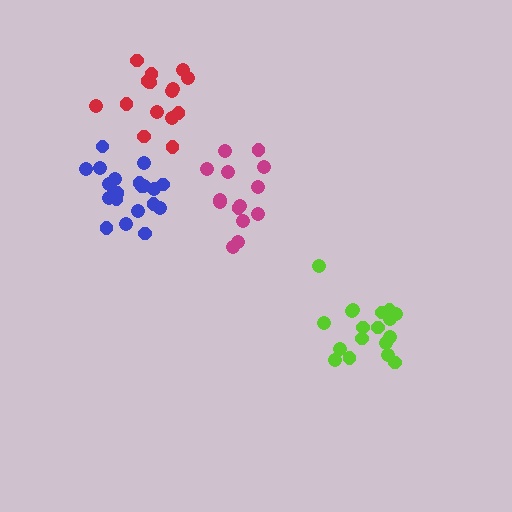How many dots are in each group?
Group 1: 20 dots, Group 2: 14 dots, Group 3: 15 dots, Group 4: 20 dots (69 total).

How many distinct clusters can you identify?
There are 4 distinct clusters.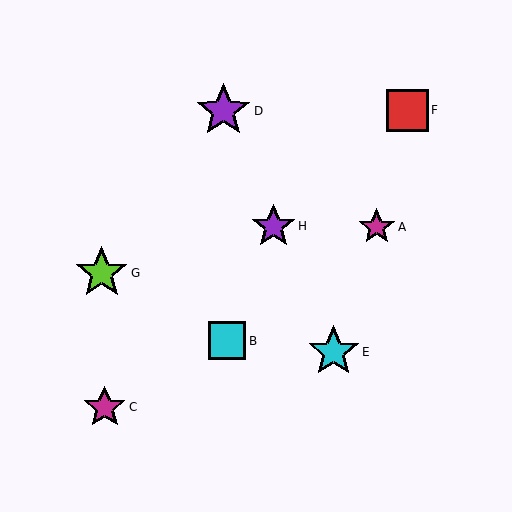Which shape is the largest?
The purple star (labeled D) is the largest.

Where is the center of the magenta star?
The center of the magenta star is at (377, 227).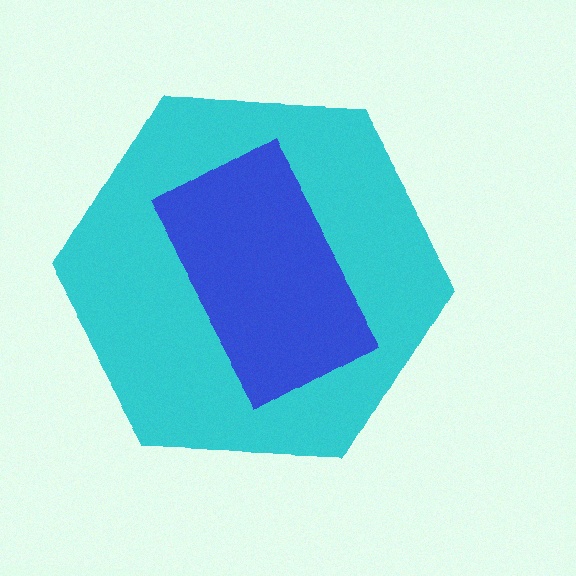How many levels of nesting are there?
2.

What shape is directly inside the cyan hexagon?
The blue rectangle.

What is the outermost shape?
The cyan hexagon.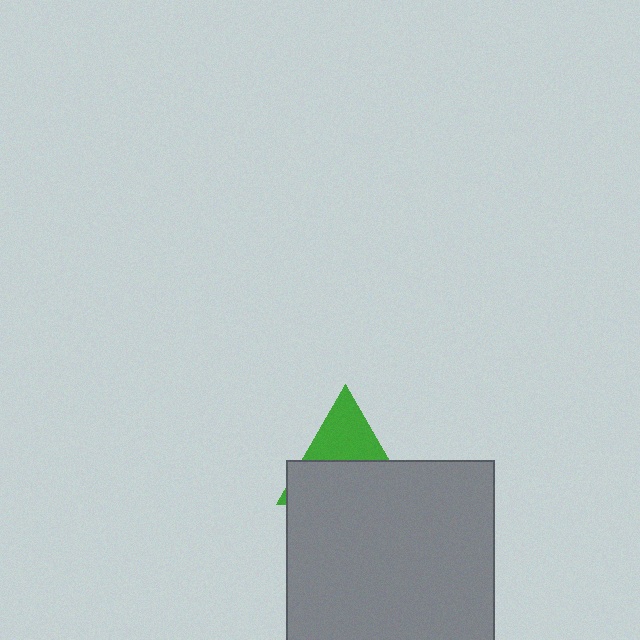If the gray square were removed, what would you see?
You would see the complete green triangle.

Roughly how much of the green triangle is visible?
A small part of it is visible (roughly 40%).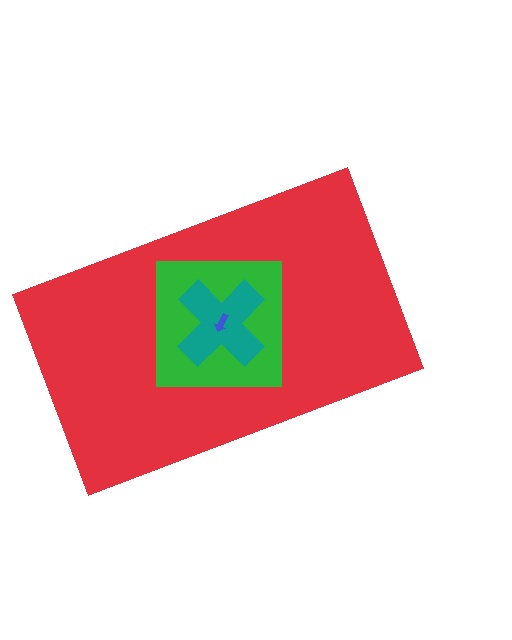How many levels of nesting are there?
4.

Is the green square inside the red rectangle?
Yes.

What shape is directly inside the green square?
The teal cross.